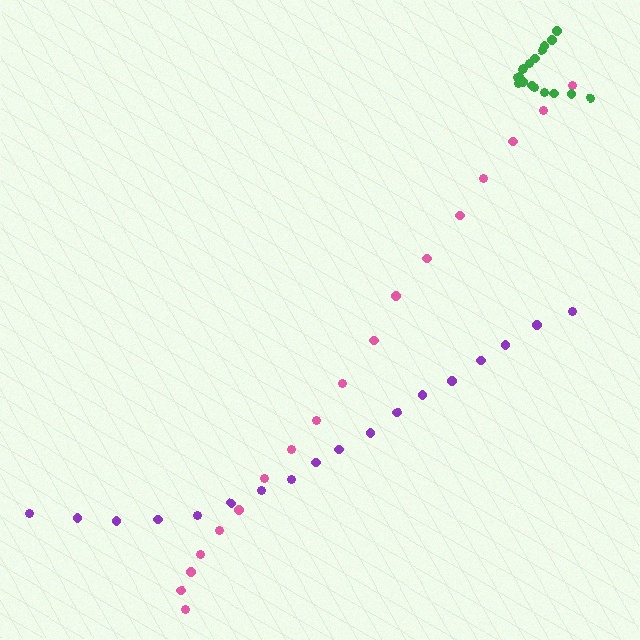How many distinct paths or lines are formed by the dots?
There are 3 distinct paths.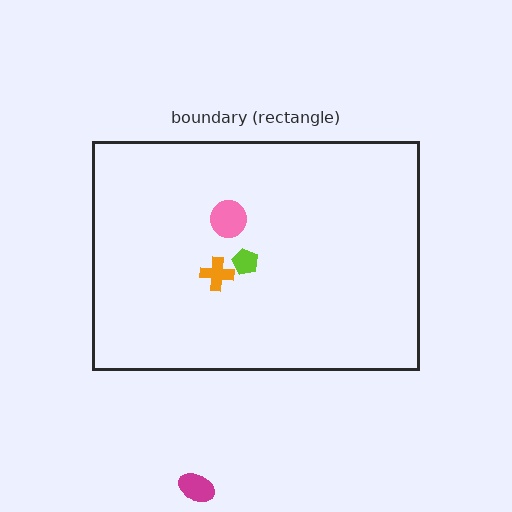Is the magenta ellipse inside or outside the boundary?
Outside.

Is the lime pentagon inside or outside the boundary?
Inside.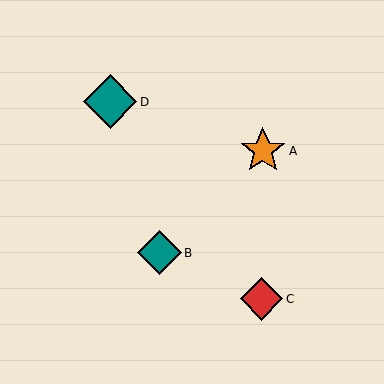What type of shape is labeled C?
Shape C is a red diamond.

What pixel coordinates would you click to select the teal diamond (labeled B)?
Click at (159, 253) to select the teal diamond B.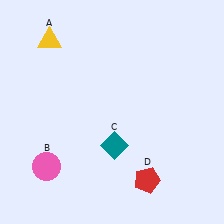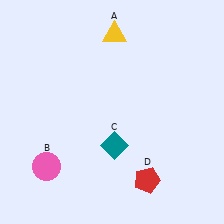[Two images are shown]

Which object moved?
The yellow triangle (A) moved right.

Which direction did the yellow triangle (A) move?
The yellow triangle (A) moved right.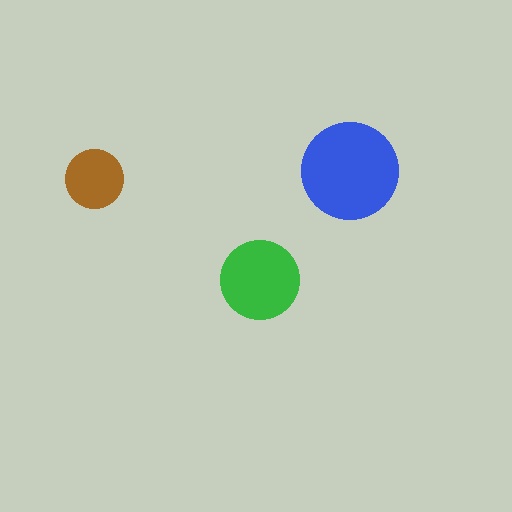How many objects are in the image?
There are 3 objects in the image.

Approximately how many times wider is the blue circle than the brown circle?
About 1.5 times wider.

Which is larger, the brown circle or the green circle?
The green one.